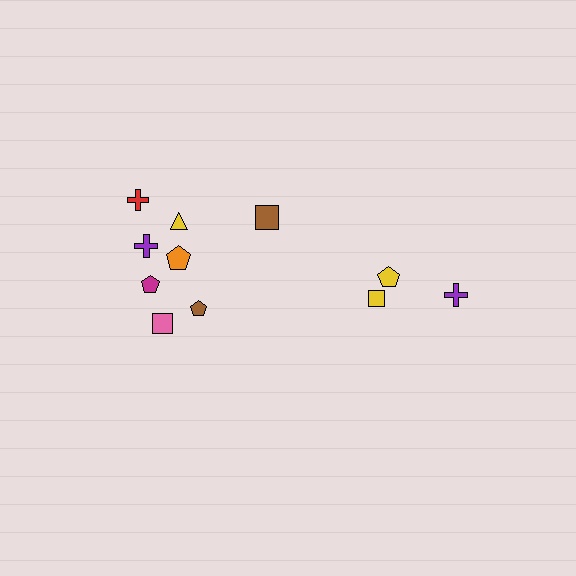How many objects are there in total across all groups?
There are 11 objects.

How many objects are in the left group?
There are 8 objects.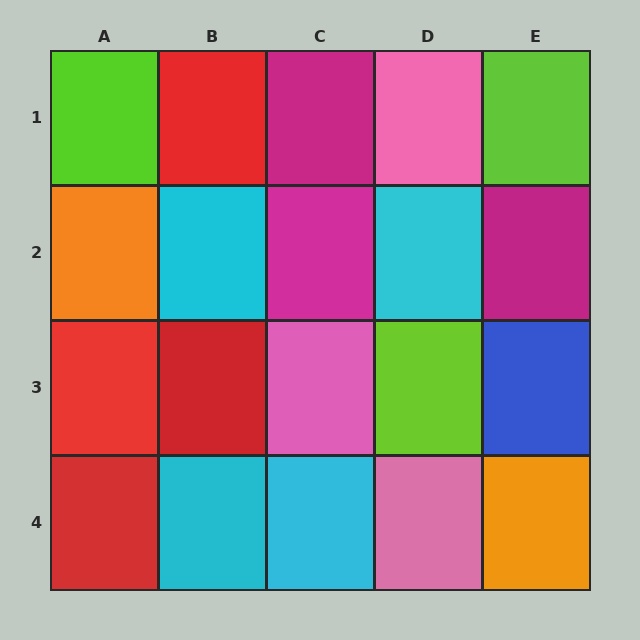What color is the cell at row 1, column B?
Red.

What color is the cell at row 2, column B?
Cyan.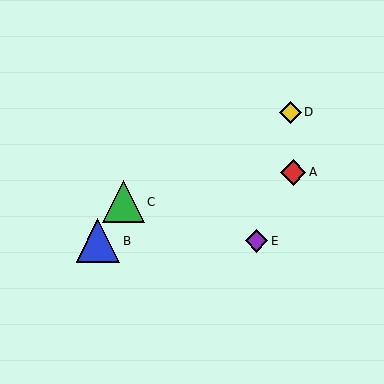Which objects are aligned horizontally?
Objects B, E are aligned horizontally.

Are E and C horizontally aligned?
No, E is at y≈241 and C is at y≈202.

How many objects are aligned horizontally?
2 objects (B, E) are aligned horizontally.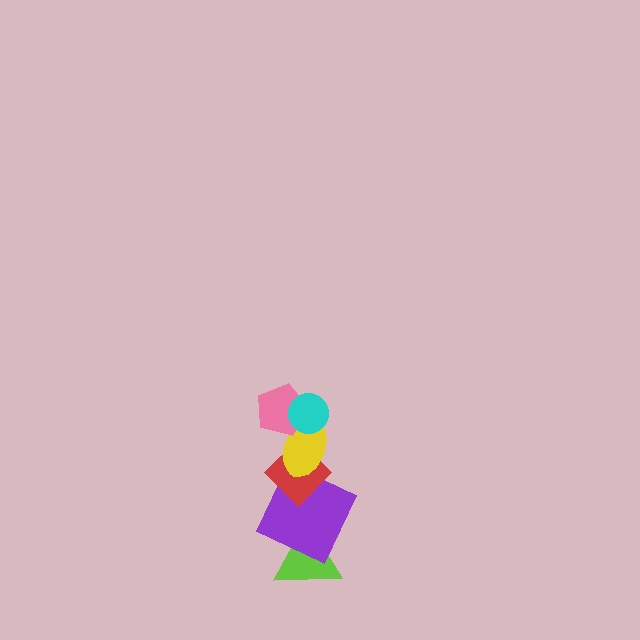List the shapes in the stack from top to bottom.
From top to bottom: the cyan circle, the pink pentagon, the yellow ellipse, the red diamond, the purple square, the lime triangle.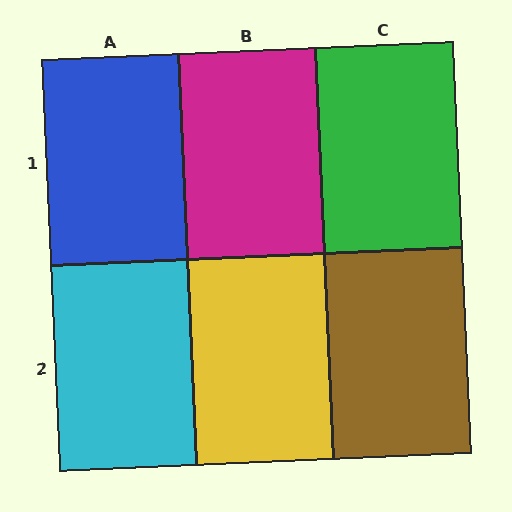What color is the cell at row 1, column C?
Green.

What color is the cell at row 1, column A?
Blue.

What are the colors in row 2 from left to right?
Cyan, yellow, brown.